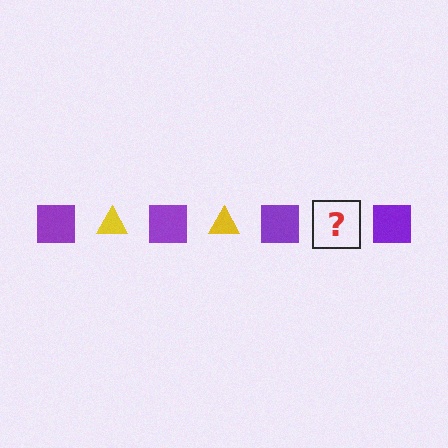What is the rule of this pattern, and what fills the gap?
The rule is that the pattern alternates between purple square and yellow triangle. The gap should be filled with a yellow triangle.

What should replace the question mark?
The question mark should be replaced with a yellow triangle.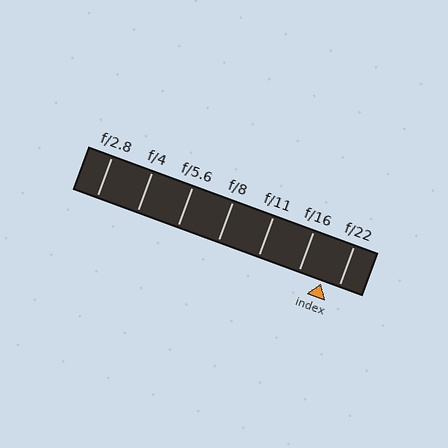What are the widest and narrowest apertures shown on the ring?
The widest aperture shown is f/2.8 and the narrowest is f/22.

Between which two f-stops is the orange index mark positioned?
The index mark is between f/16 and f/22.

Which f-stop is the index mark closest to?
The index mark is closest to f/22.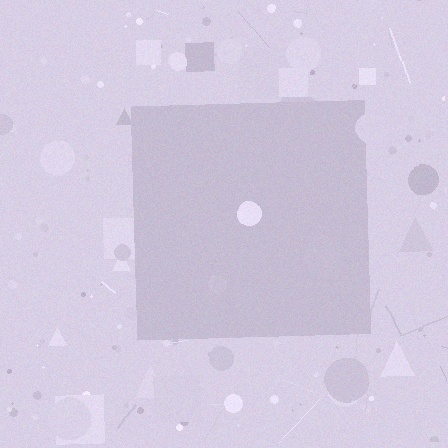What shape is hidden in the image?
A square is hidden in the image.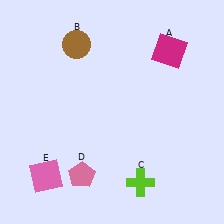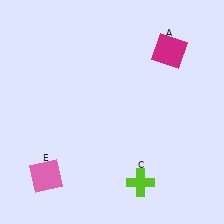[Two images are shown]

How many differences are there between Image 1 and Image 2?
There are 2 differences between the two images.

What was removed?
The pink pentagon (D), the brown circle (B) were removed in Image 2.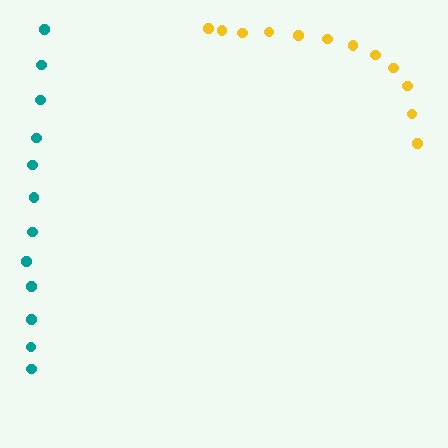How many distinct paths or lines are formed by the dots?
There are 2 distinct paths.